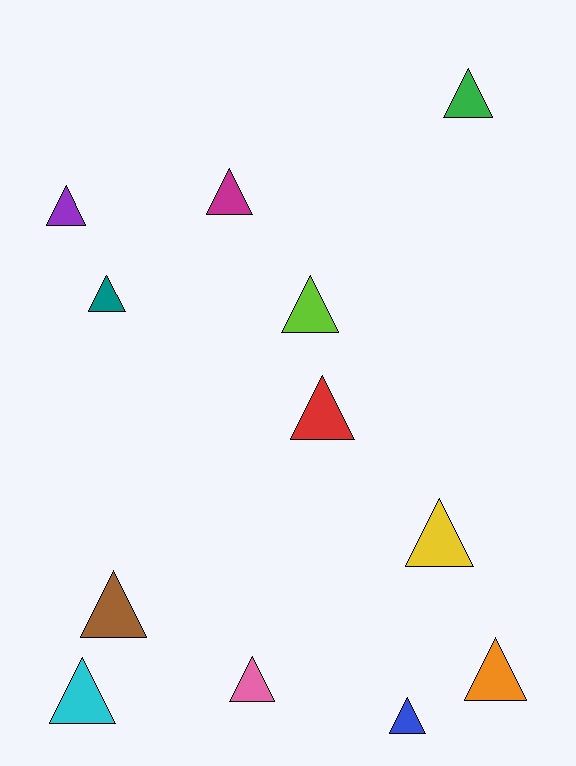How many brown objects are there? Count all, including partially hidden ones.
There is 1 brown object.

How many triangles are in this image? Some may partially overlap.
There are 12 triangles.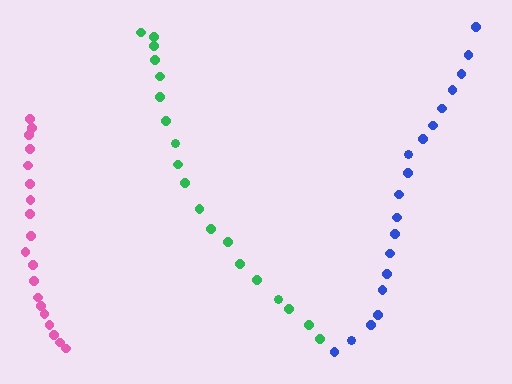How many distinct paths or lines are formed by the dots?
There are 3 distinct paths.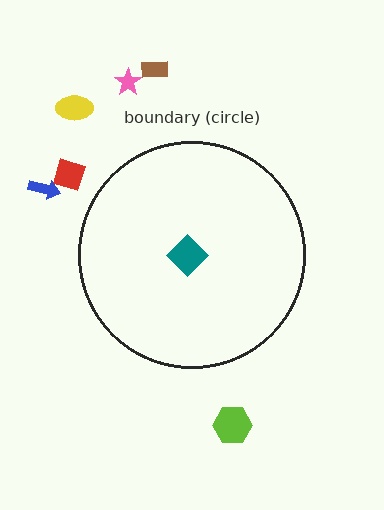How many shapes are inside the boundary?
1 inside, 6 outside.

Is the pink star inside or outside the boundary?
Outside.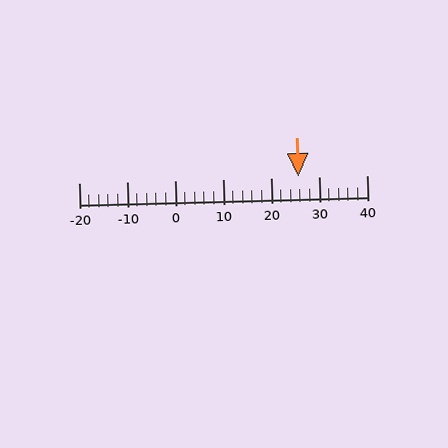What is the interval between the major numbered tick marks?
The major tick marks are spaced 10 units apart.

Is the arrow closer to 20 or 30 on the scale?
The arrow is closer to 30.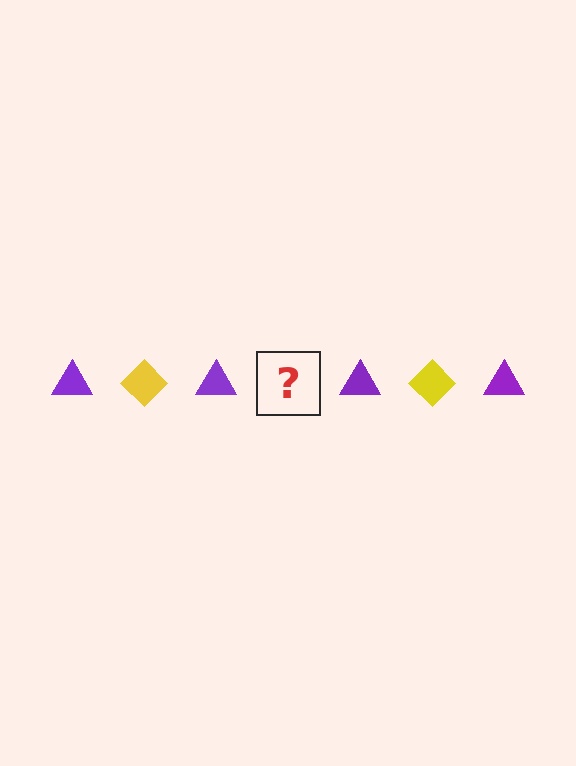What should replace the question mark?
The question mark should be replaced with a yellow diamond.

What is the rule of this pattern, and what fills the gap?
The rule is that the pattern alternates between purple triangle and yellow diamond. The gap should be filled with a yellow diamond.